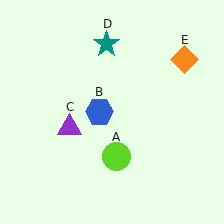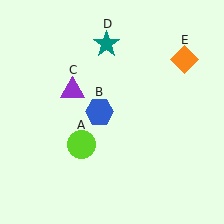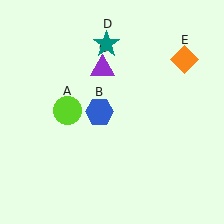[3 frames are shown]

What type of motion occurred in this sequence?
The lime circle (object A), purple triangle (object C) rotated clockwise around the center of the scene.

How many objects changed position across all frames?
2 objects changed position: lime circle (object A), purple triangle (object C).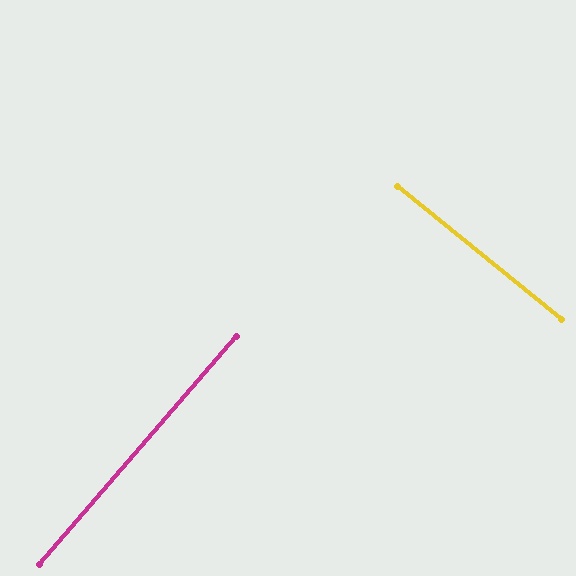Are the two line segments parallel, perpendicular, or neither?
Perpendicular — they meet at approximately 88°.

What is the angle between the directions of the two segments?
Approximately 88 degrees.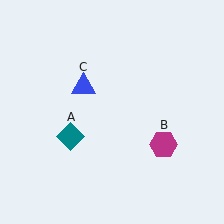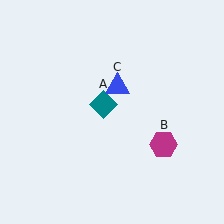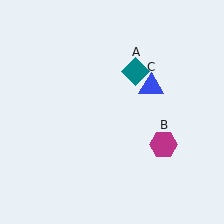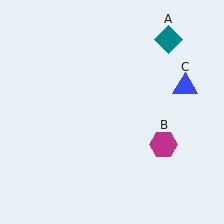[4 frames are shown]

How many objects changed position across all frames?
2 objects changed position: teal diamond (object A), blue triangle (object C).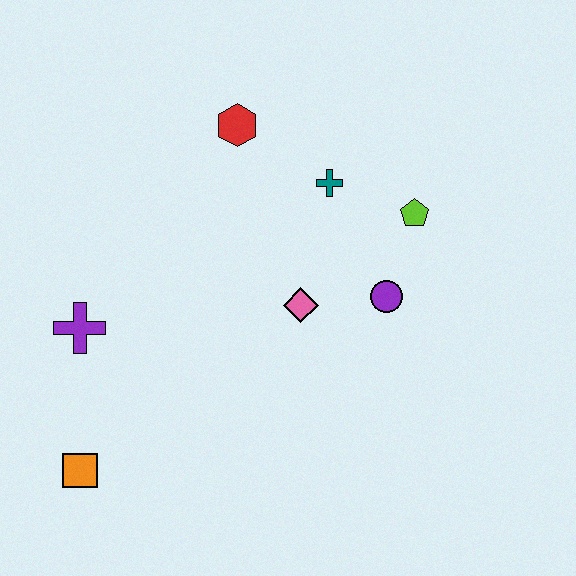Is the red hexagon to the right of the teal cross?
No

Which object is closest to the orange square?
The purple cross is closest to the orange square.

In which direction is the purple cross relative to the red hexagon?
The purple cross is below the red hexagon.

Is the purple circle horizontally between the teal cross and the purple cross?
No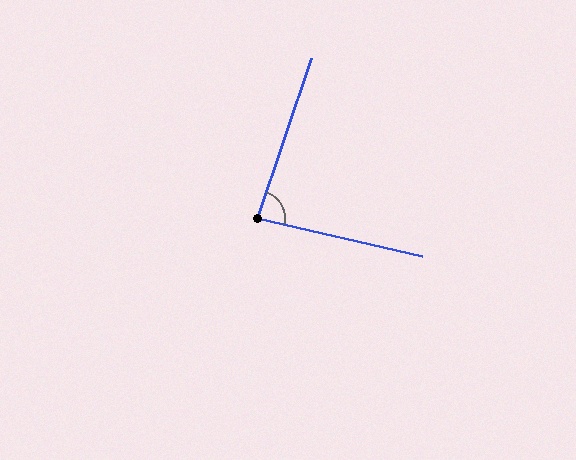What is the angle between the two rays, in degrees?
Approximately 84 degrees.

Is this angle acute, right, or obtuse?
It is acute.